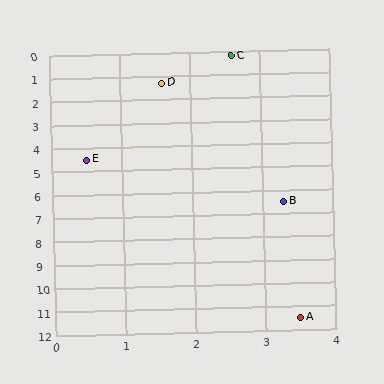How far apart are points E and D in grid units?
Points E and D are about 3.4 grid units apart.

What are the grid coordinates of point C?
Point C is at approximately (2.6, 0.2).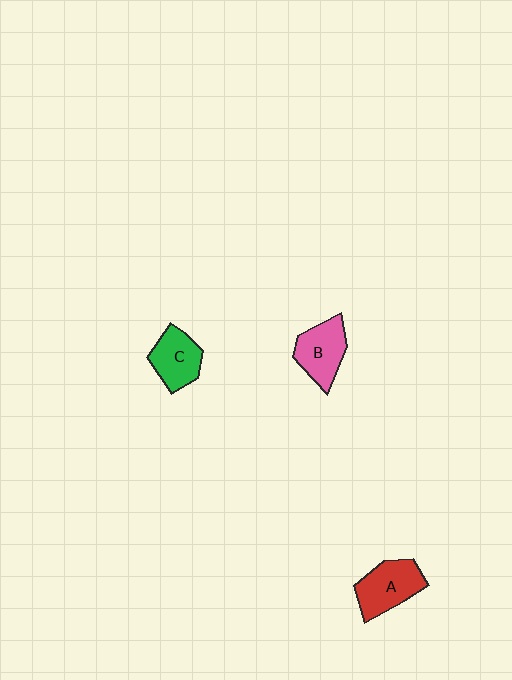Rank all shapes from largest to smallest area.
From largest to smallest: A (red), B (pink), C (green).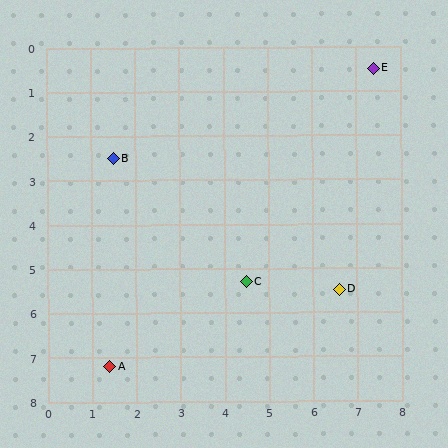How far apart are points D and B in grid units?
Points D and B are about 5.9 grid units apart.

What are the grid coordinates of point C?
Point C is at approximately (4.5, 5.3).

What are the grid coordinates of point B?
Point B is at approximately (1.5, 2.5).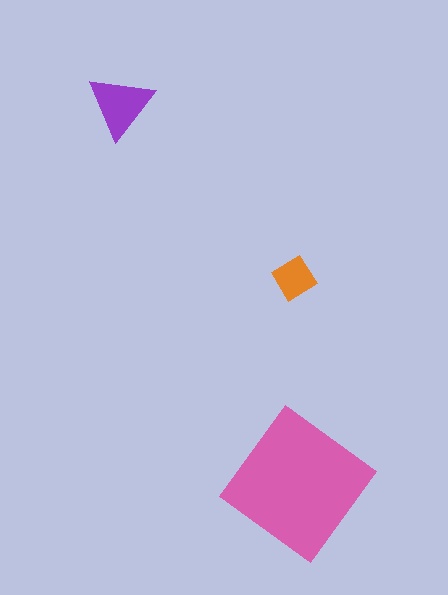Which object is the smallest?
The orange diamond.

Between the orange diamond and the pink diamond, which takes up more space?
The pink diamond.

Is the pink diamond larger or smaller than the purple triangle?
Larger.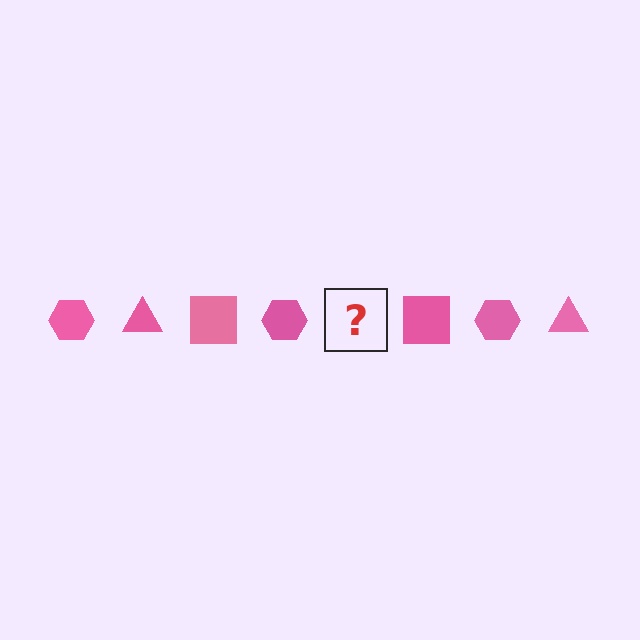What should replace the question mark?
The question mark should be replaced with a pink triangle.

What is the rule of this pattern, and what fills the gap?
The rule is that the pattern cycles through hexagon, triangle, square shapes in pink. The gap should be filled with a pink triangle.